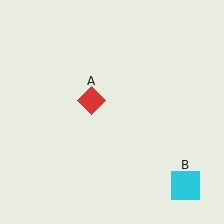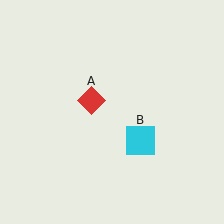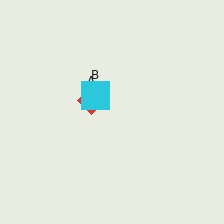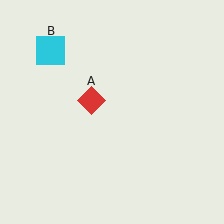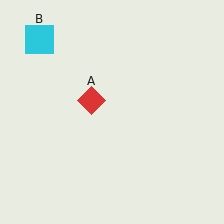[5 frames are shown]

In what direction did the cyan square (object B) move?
The cyan square (object B) moved up and to the left.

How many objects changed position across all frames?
1 object changed position: cyan square (object B).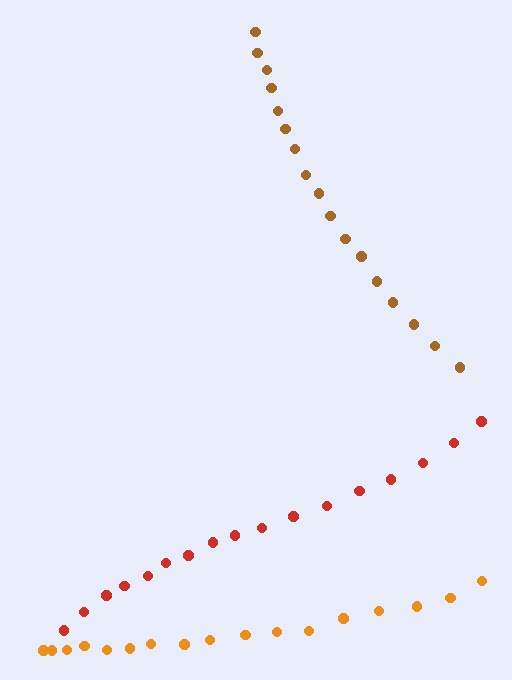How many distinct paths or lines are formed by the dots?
There are 3 distinct paths.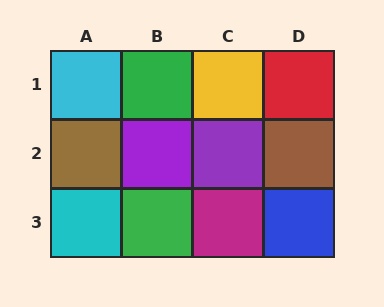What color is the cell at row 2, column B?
Purple.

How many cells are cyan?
2 cells are cyan.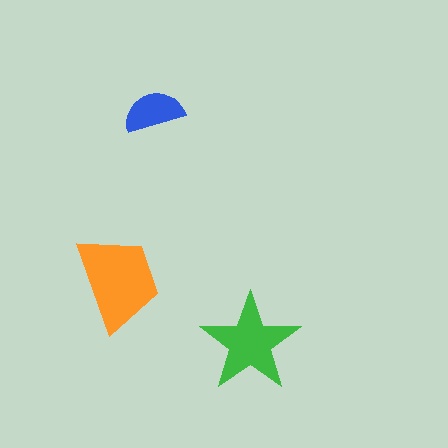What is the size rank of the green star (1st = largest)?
2nd.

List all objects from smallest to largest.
The blue semicircle, the green star, the orange trapezoid.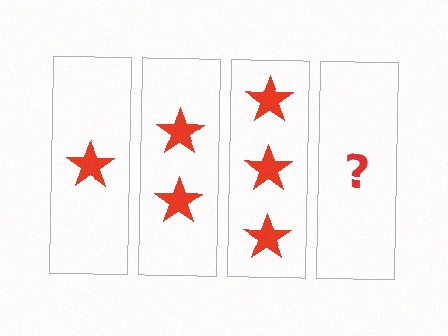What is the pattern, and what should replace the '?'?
The pattern is that each step adds one more star. The '?' should be 4 stars.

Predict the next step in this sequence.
The next step is 4 stars.